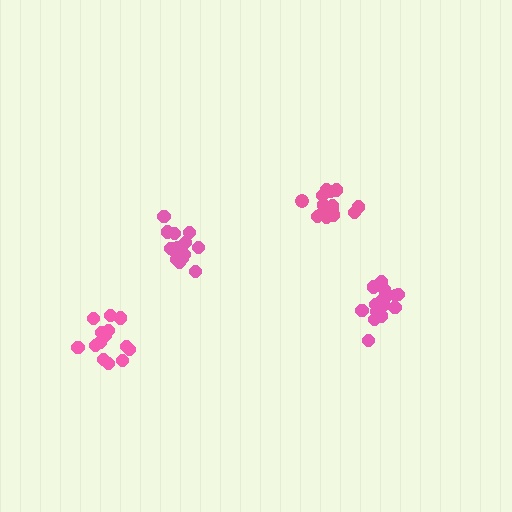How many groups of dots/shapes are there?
There are 4 groups.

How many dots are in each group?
Group 1: 19 dots, Group 2: 15 dots, Group 3: 14 dots, Group 4: 16 dots (64 total).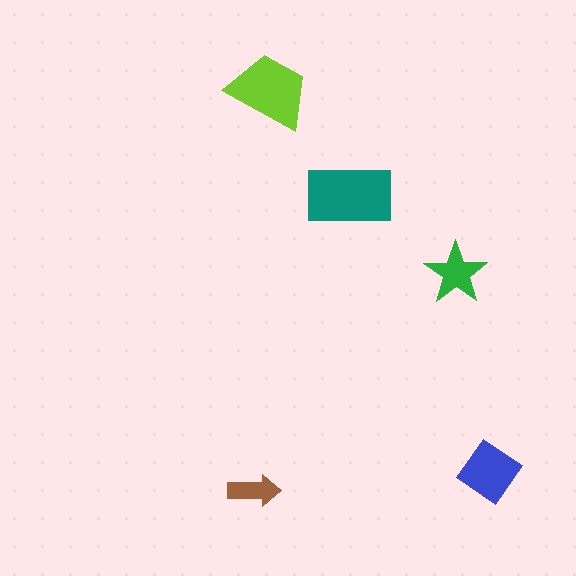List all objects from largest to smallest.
The teal rectangle, the lime trapezoid, the blue diamond, the green star, the brown arrow.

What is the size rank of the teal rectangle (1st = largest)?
1st.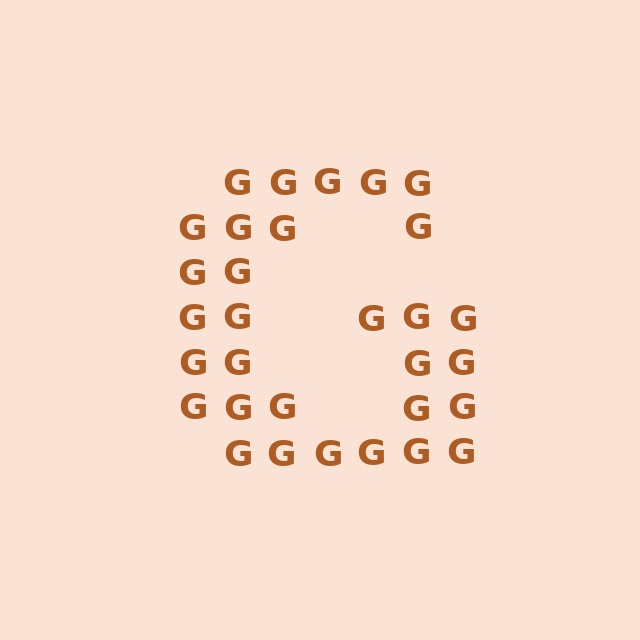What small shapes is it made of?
It is made of small letter G's.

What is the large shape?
The large shape is the letter G.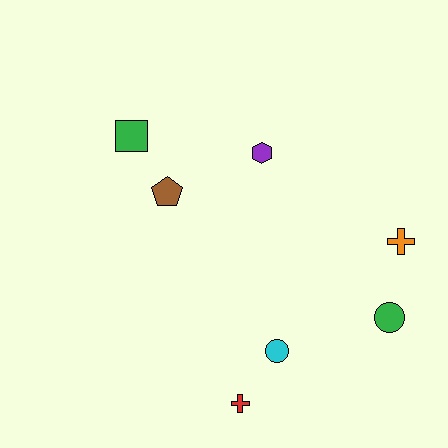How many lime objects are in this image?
There are no lime objects.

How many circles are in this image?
There are 2 circles.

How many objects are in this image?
There are 7 objects.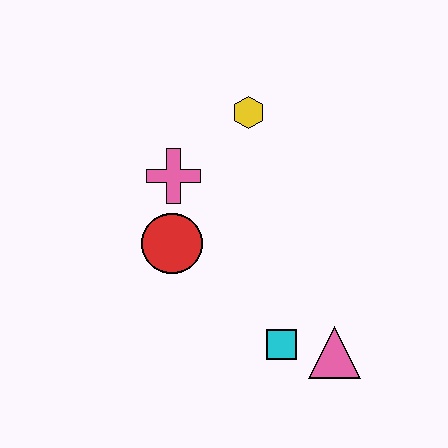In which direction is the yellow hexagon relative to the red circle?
The yellow hexagon is above the red circle.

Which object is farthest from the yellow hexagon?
The pink triangle is farthest from the yellow hexagon.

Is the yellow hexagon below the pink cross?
No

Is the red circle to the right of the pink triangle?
No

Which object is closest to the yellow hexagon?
The pink cross is closest to the yellow hexagon.